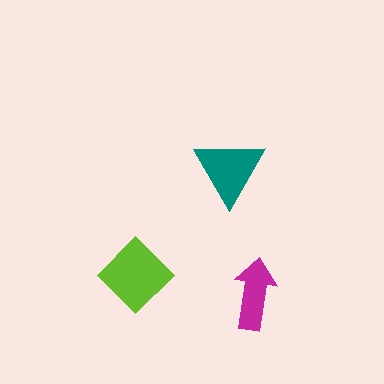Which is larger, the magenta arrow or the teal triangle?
The teal triangle.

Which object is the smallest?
The magenta arrow.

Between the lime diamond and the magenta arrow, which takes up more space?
The lime diamond.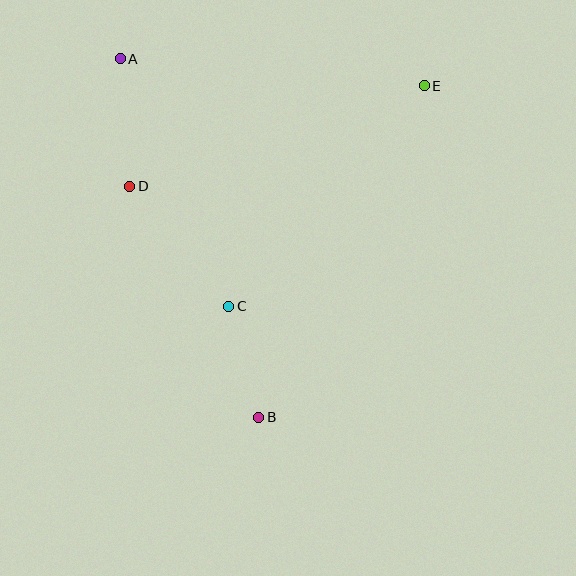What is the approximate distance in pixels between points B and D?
The distance between B and D is approximately 264 pixels.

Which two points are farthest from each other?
Points A and B are farthest from each other.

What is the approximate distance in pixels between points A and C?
The distance between A and C is approximately 270 pixels.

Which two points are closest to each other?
Points B and C are closest to each other.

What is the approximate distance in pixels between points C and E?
The distance between C and E is approximately 295 pixels.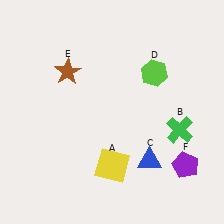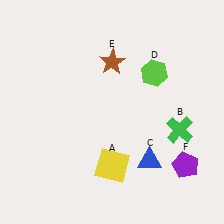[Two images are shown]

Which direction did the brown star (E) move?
The brown star (E) moved right.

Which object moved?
The brown star (E) moved right.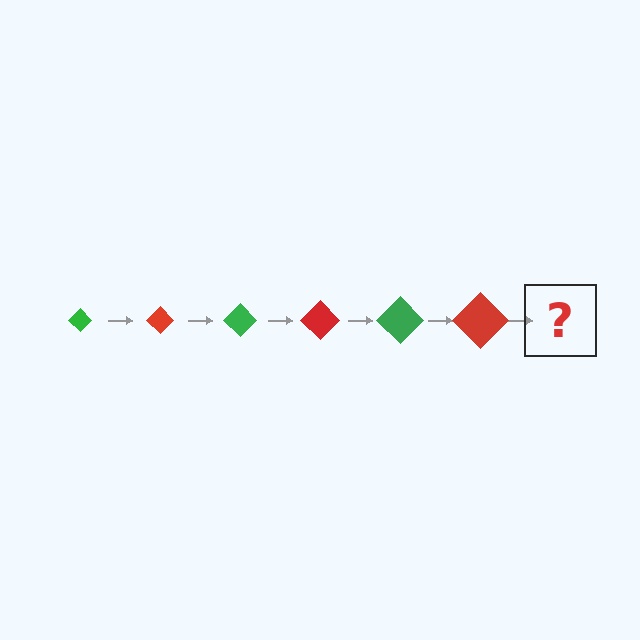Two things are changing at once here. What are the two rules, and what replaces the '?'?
The two rules are that the diamond grows larger each step and the color cycles through green and red. The '?' should be a green diamond, larger than the previous one.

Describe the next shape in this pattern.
It should be a green diamond, larger than the previous one.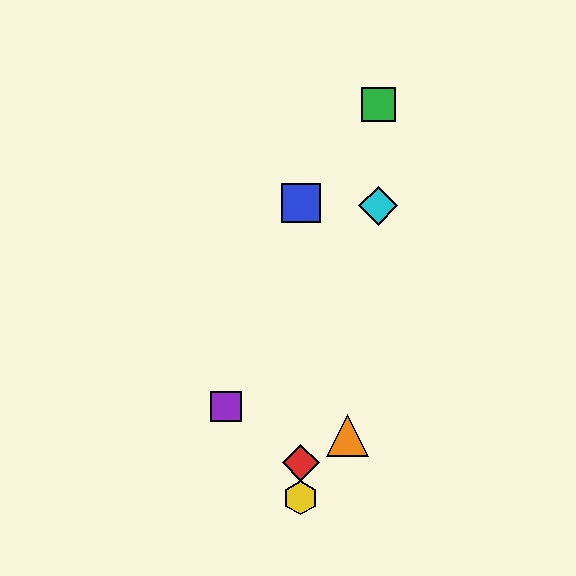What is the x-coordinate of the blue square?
The blue square is at x≈301.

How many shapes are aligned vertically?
3 shapes (the red diamond, the blue square, the yellow hexagon) are aligned vertically.